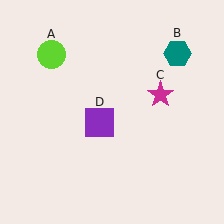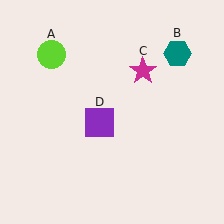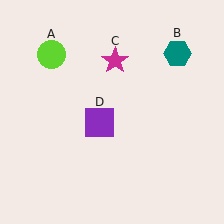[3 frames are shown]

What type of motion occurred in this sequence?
The magenta star (object C) rotated counterclockwise around the center of the scene.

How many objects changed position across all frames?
1 object changed position: magenta star (object C).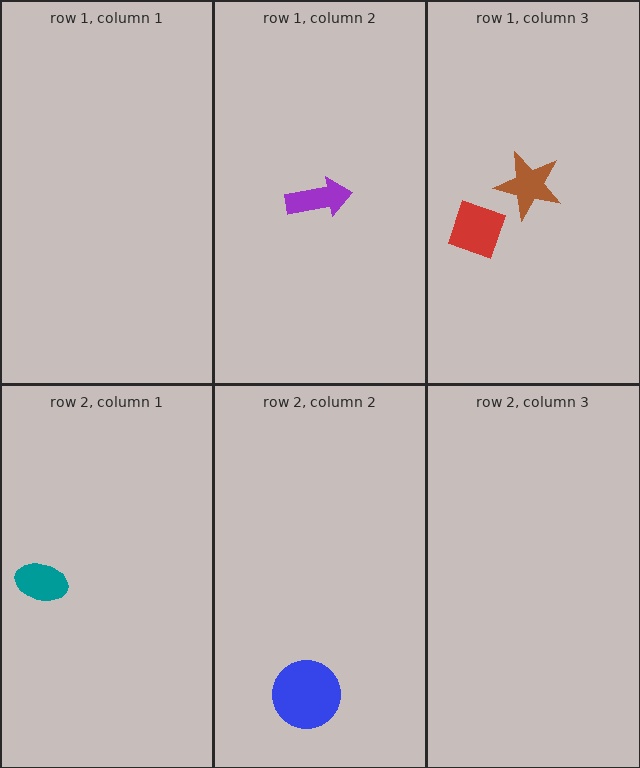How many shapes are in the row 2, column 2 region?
1.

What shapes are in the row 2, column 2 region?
The blue circle.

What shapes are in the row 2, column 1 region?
The teal ellipse.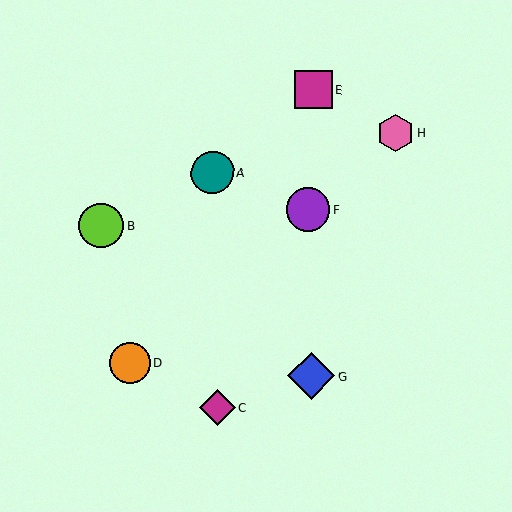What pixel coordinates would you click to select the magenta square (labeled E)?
Click at (313, 90) to select the magenta square E.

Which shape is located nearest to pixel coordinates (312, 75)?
The magenta square (labeled E) at (313, 90) is nearest to that location.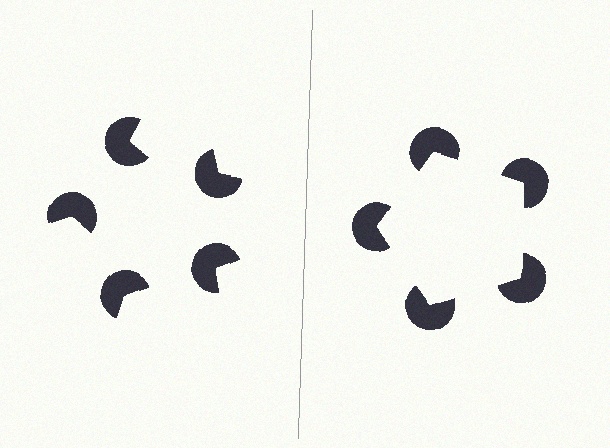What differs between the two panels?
The pac-man discs are positioned identically on both sides; only the wedge orientations differ. On the right they align to a pentagon; on the left they are misaligned.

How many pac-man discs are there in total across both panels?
10 — 5 on each side.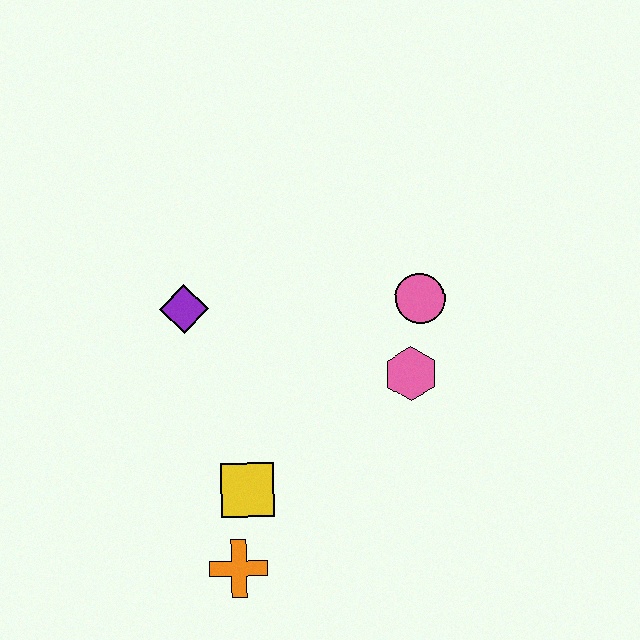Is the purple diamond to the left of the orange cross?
Yes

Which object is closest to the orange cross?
The yellow square is closest to the orange cross.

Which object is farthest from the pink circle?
The orange cross is farthest from the pink circle.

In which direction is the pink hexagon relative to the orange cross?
The pink hexagon is above the orange cross.